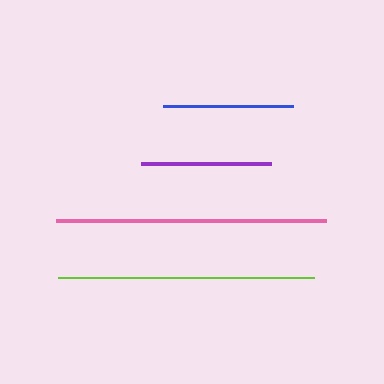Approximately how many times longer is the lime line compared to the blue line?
The lime line is approximately 2.0 times the length of the blue line.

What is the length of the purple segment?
The purple segment is approximately 130 pixels long.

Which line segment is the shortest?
The blue line is the shortest at approximately 130 pixels.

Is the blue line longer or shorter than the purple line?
The purple line is longer than the blue line.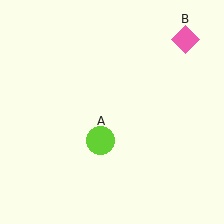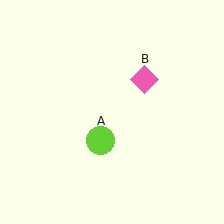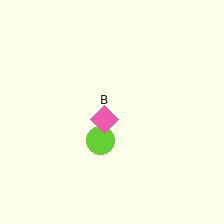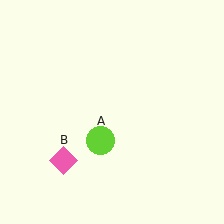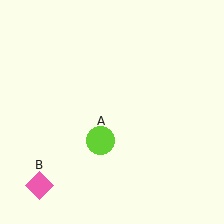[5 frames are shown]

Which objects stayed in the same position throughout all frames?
Lime circle (object A) remained stationary.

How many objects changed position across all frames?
1 object changed position: pink diamond (object B).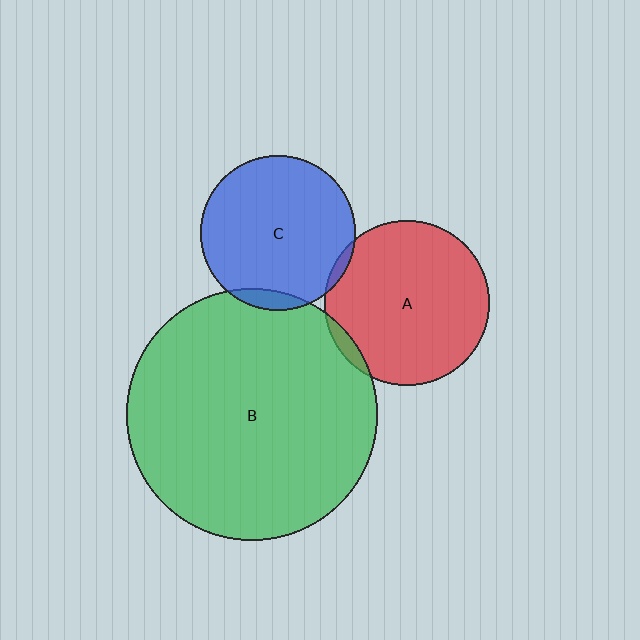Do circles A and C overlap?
Yes.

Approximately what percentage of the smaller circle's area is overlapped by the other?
Approximately 5%.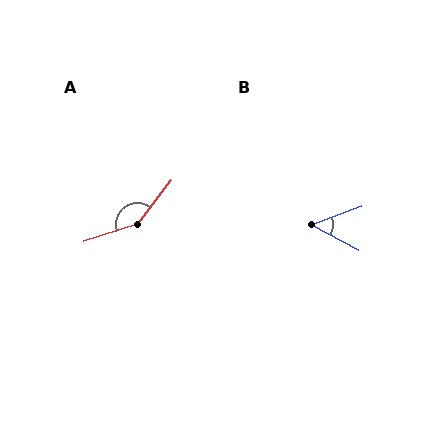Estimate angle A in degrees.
Approximately 147 degrees.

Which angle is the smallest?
B, at approximately 48 degrees.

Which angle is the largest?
A, at approximately 147 degrees.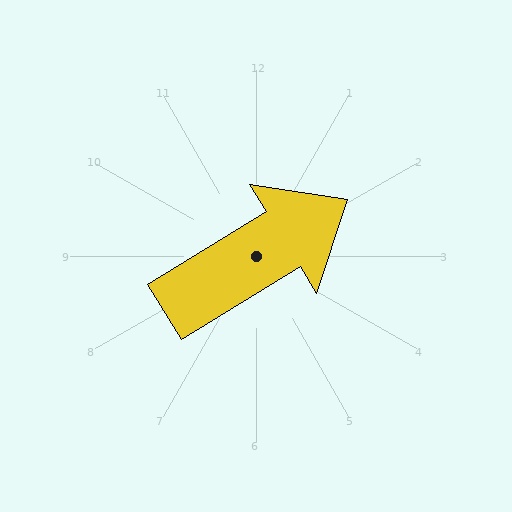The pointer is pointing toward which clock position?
Roughly 2 o'clock.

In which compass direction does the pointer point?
Northeast.